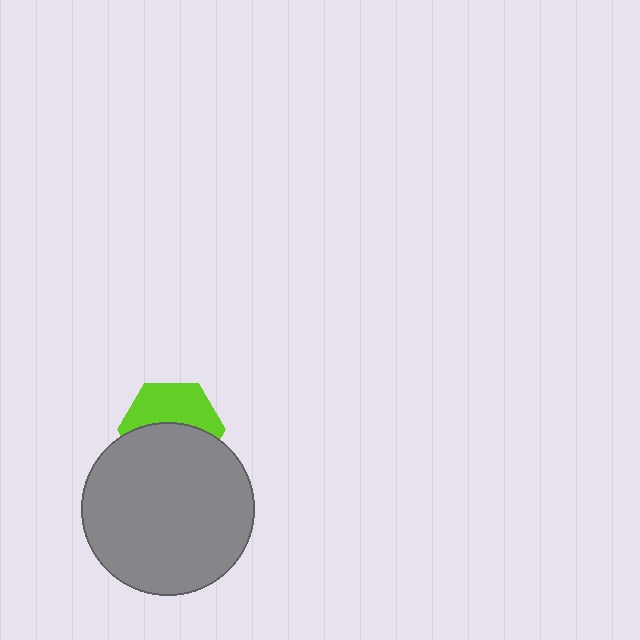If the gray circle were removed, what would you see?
You would see the complete lime hexagon.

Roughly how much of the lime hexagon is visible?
About half of it is visible (roughly 46%).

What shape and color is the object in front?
The object in front is a gray circle.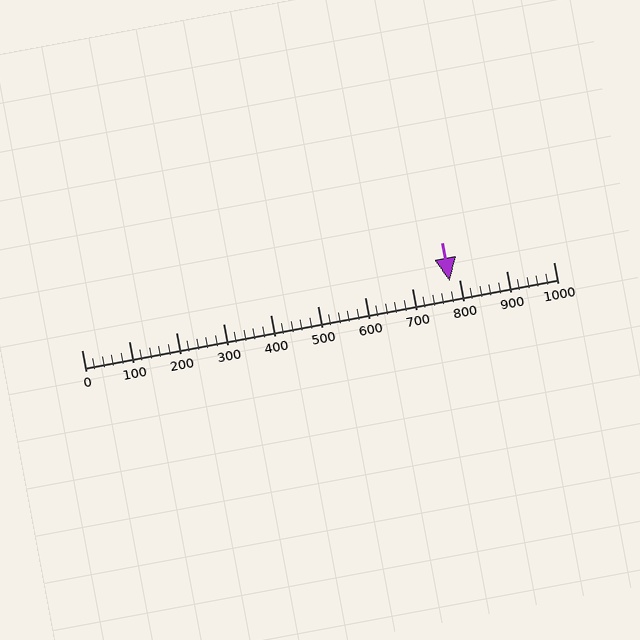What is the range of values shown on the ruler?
The ruler shows values from 0 to 1000.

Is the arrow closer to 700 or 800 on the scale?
The arrow is closer to 800.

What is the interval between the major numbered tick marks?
The major tick marks are spaced 100 units apart.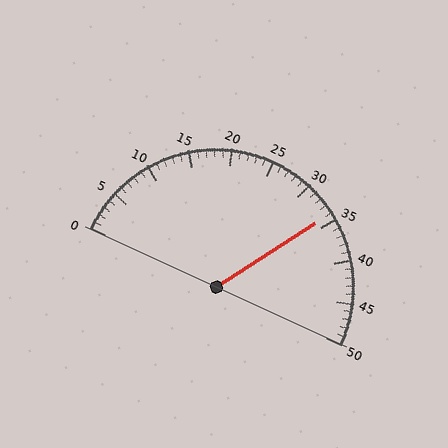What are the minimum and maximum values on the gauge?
The gauge ranges from 0 to 50.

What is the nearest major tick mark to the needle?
The nearest major tick mark is 35.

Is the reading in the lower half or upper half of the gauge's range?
The reading is in the upper half of the range (0 to 50).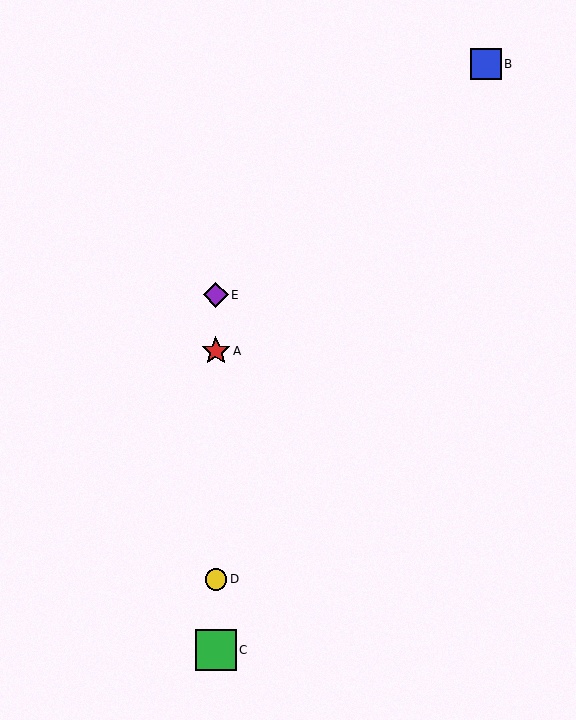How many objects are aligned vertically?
4 objects (A, C, D, E) are aligned vertically.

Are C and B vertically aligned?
No, C is at x≈216 and B is at x≈486.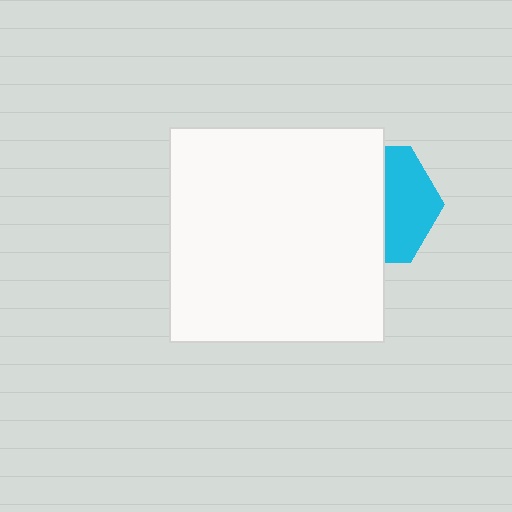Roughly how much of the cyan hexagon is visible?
A small part of it is visible (roughly 42%).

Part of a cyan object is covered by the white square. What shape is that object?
It is a hexagon.